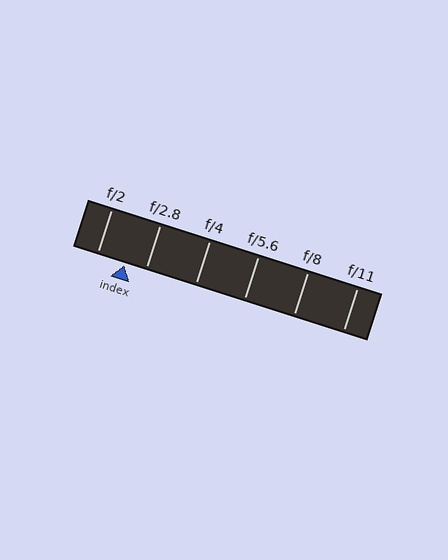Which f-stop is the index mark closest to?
The index mark is closest to f/2.8.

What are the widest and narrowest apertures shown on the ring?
The widest aperture shown is f/2 and the narrowest is f/11.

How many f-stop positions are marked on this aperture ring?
There are 6 f-stop positions marked.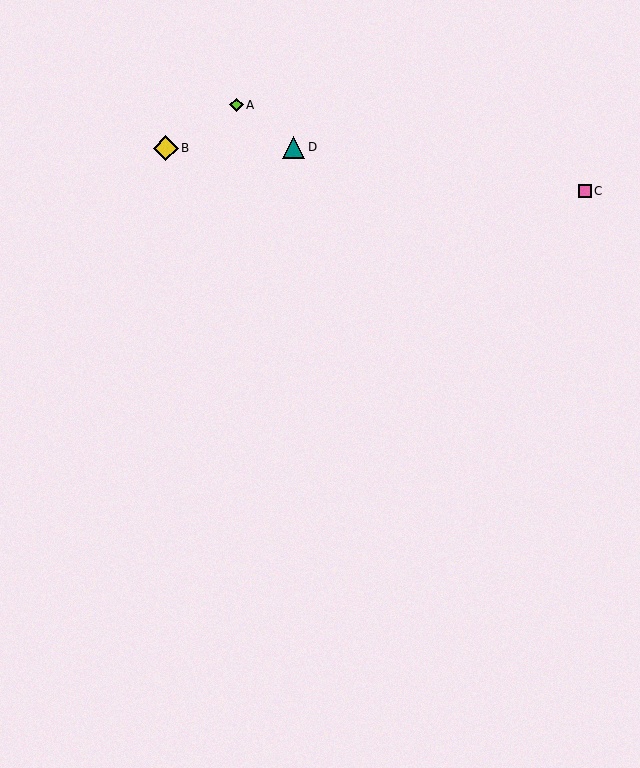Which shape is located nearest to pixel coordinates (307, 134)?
The teal triangle (labeled D) at (293, 147) is nearest to that location.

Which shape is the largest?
The yellow diamond (labeled B) is the largest.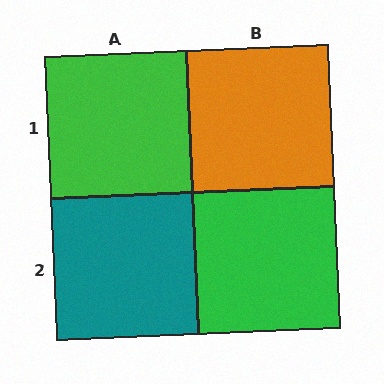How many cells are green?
2 cells are green.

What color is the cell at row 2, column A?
Teal.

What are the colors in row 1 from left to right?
Green, orange.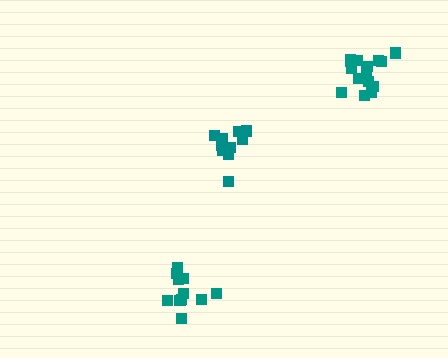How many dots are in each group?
Group 1: 15 dots, Group 2: 10 dots, Group 3: 11 dots (36 total).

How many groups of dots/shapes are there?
There are 3 groups.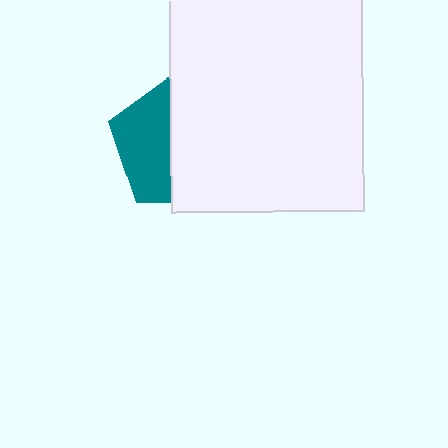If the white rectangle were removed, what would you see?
You would see the complete teal pentagon.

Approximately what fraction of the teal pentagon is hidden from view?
Roughly 58% of the teal pentagon is hidden behind the white rectangle.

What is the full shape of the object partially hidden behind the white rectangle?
The partially hidden object is a teal pentagon.